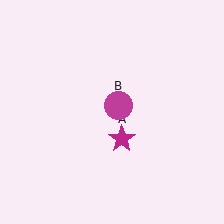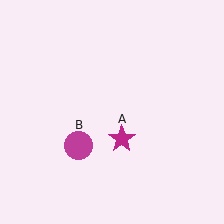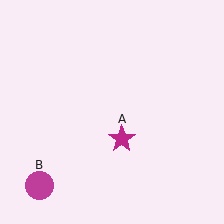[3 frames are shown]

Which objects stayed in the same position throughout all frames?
Magenta star (object A) remained stationary.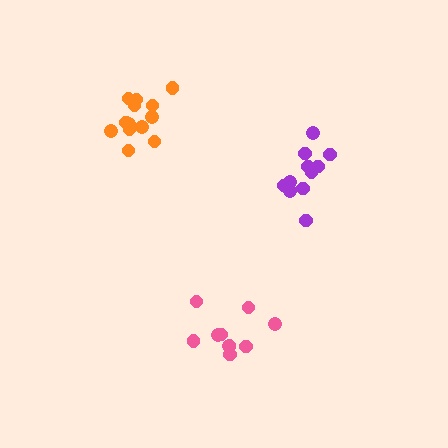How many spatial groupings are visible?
There are 3 spatial groupings.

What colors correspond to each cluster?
The clusters are colored: orange, pink, purple.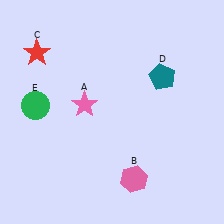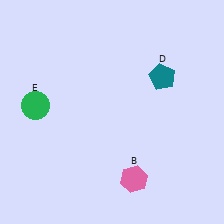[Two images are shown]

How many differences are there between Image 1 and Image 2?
There are 2 differences between the two images.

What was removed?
The pink star (A), the red star (C) were removed in Image 2.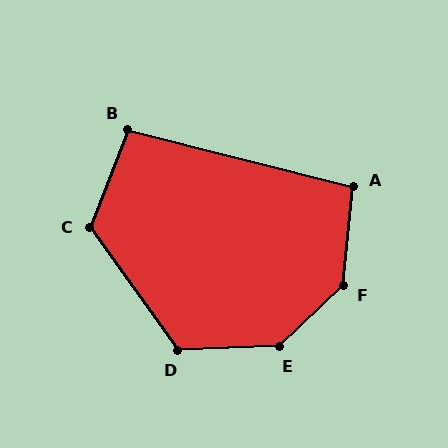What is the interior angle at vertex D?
Approximately 124 degrees (obtuse).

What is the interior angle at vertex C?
Approximately 123 degrees (obtuse).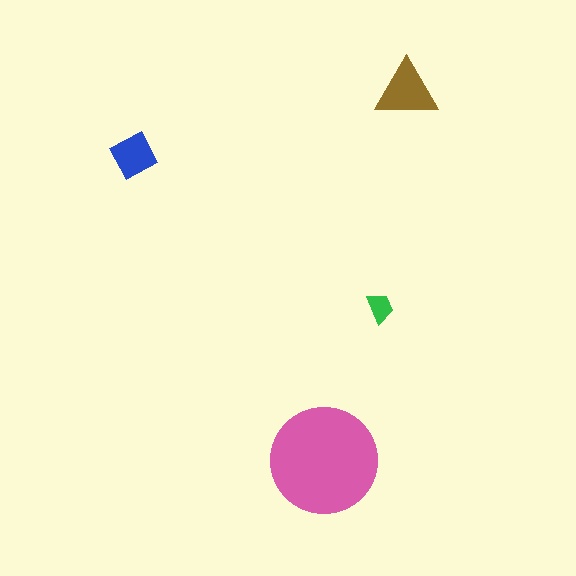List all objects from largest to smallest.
The pink circle, the brown triangle, the blue diamond, the green trapezoid.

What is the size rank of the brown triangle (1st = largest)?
2nd.